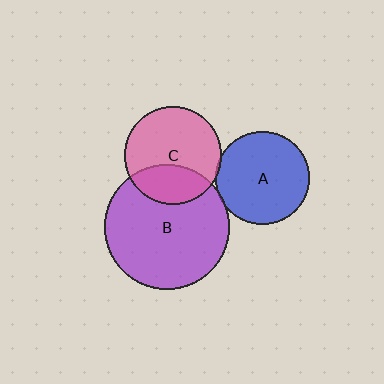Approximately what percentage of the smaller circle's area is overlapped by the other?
Approximately 5%.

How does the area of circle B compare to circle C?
Approximately 1.7 times.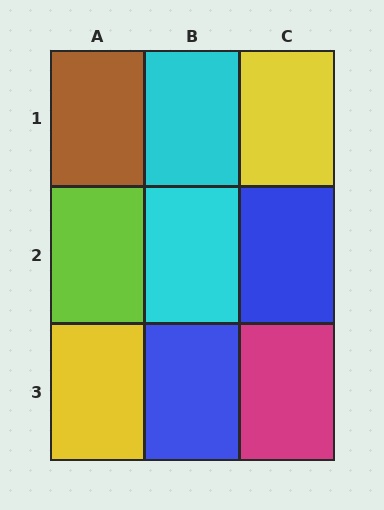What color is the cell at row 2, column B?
Cyan.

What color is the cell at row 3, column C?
Magenta.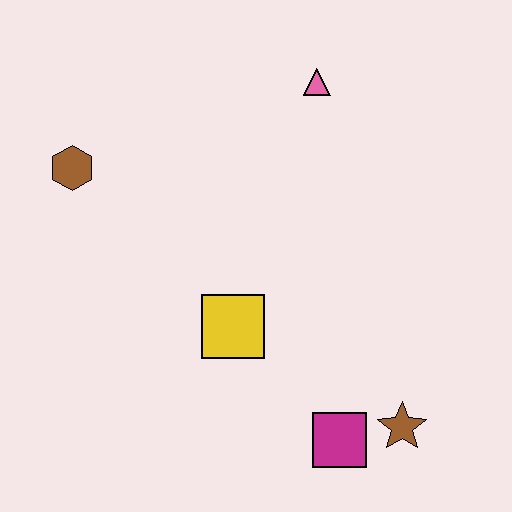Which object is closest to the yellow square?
The magenta square is closest to the yellow square.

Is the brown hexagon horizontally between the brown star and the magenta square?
No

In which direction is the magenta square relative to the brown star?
The magenta square is to the left of the brown star.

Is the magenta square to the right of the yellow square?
Yes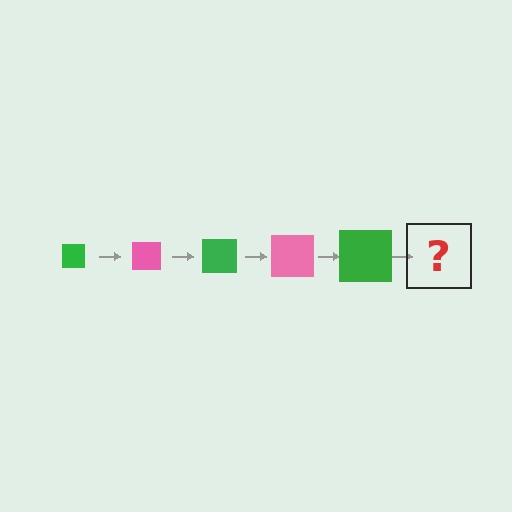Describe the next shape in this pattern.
It should be a pink square, larger than the previous one.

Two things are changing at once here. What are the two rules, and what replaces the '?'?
The two rules are that the square grows larger each step and the color cycles through green and pink. The '?' should be a pink square, larger than the previous one.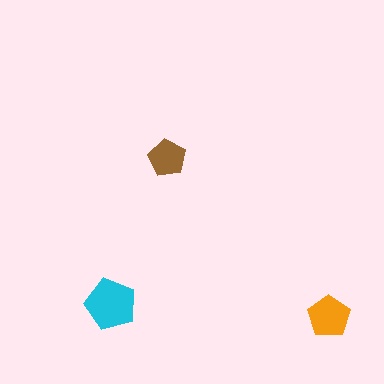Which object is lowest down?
The orange pentagon is bottommost.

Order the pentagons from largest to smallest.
the cyan one, the orange one, the brown one.